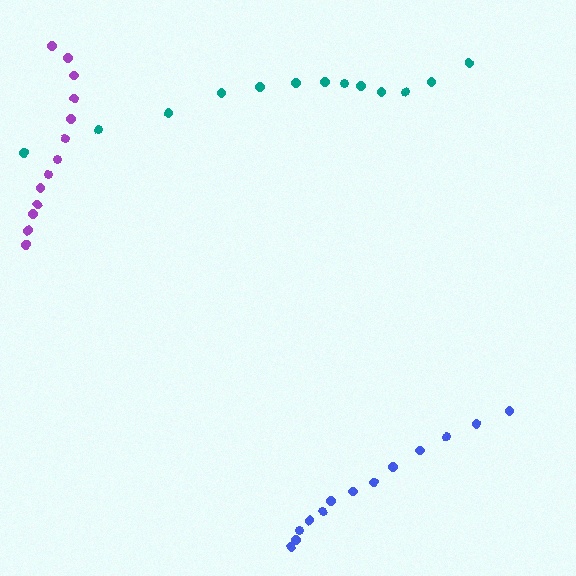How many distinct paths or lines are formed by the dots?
There are 3 distinct paths.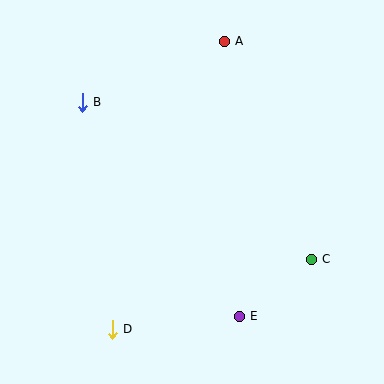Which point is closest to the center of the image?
Point E at (239, 316) is closest to the center.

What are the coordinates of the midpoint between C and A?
The midpoint between C and A is at (268, 150).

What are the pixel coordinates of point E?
Point E is at (239, 316).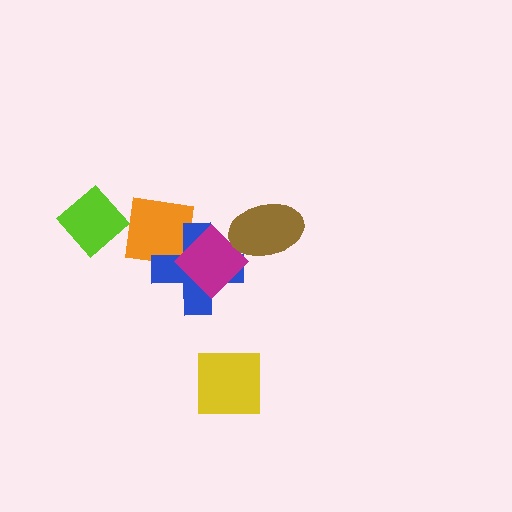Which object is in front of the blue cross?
The magenta diamond is in front of the blue cross.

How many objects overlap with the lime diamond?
0 objects overlap with the lime diamond.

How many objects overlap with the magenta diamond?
3 objects overlap with the magenta diamond.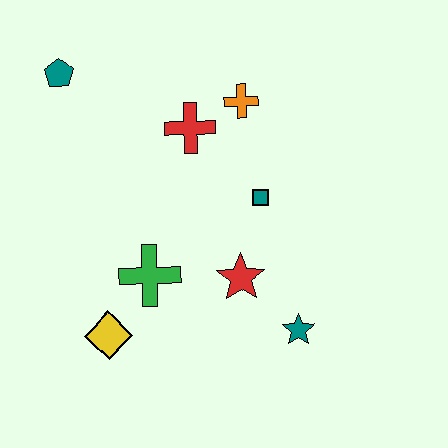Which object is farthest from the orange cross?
The yellow diamond is farthest from the orange cross.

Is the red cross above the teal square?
Yes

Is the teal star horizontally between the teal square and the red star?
No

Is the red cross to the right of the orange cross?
No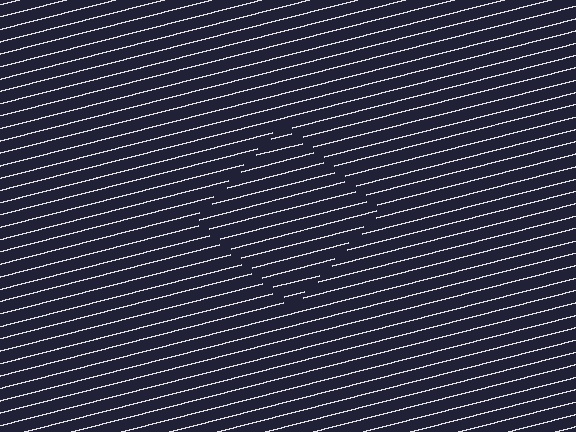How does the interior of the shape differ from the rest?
The interior of the shape contains the same grating, shifted by half a period — the contour is defined by the phase discontinuity where line-ends from the inner and outer gratings abut.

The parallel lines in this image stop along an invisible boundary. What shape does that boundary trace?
An illusory square. The interior of the shape contains the same grating, shifted by half a period — the contour is defined by the phase discontinuity where line-ends from the inner and outer gratings abut.